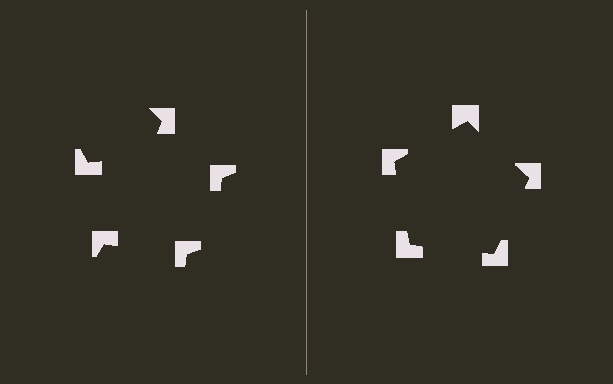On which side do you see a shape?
An illusory pentagon appears on the right side. On the left side the wedge cuts are rotated, so no coherent shape forms.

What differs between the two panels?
The notched squares are positioned identically on both sides; only the wedge orientations differ. On the right they align to a pentagon; on the left they are misaligned.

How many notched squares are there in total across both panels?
10 — 5 on each side.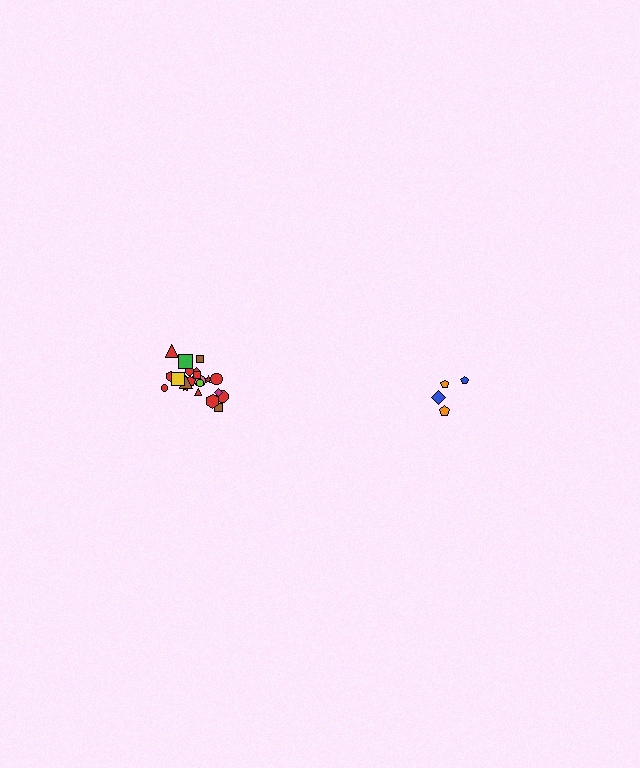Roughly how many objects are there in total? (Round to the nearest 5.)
Roughly 25 objects in total.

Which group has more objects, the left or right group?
The left group.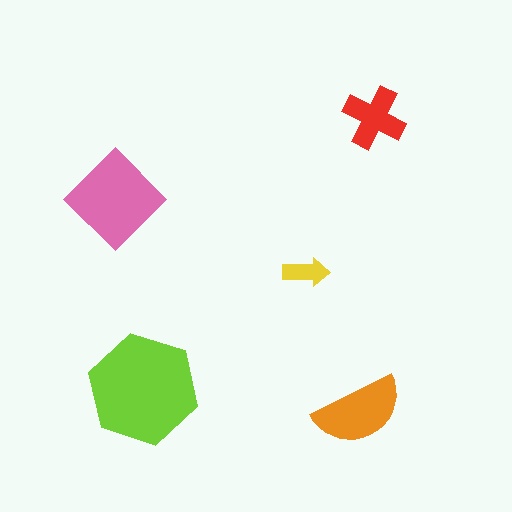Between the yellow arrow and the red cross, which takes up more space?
The red cross.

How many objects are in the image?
There are 5 objects in the image.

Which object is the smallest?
The yellow arrow.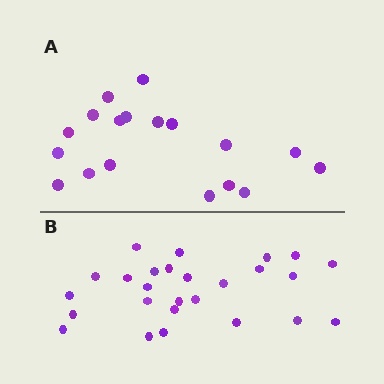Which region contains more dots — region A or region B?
Region B (the bottom region) has more dots.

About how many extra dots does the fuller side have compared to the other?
Region B has roughly 8 or so more dots than region A.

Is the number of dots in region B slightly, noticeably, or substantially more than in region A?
Region B has noticeably more, but not dramatically so. The ratio is roughly 1.4 to 1.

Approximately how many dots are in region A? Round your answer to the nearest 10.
About 20 dots. (The exact count is 18, which rounds to 20.)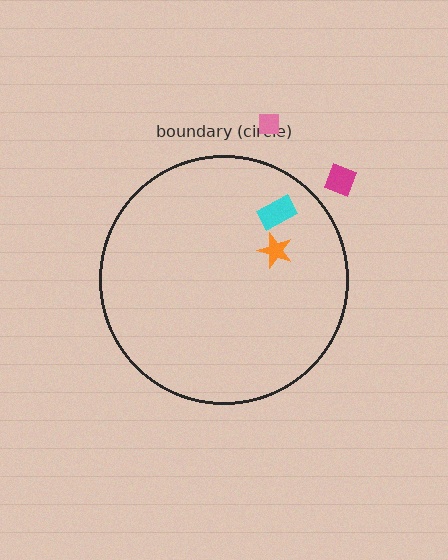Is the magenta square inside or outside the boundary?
Outside.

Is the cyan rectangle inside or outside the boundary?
Inside.